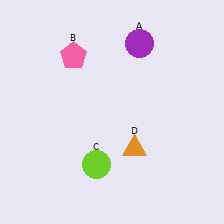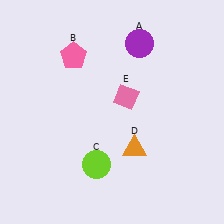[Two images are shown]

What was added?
A pink diamond (E) was added in Image 2.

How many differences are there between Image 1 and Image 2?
There is 1 difference between the two images.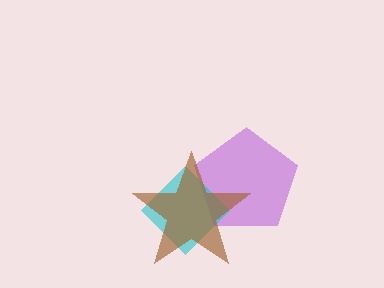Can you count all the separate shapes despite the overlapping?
Yes, there are 3 separate shapes.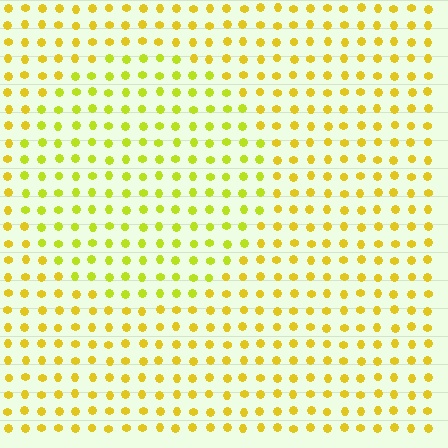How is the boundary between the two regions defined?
The boundary is defined purely by a slight shift in hue (about 22 degrees). Spacing, size, and orientation are identical on both sides.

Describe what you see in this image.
The image is filled with small yellow elements in a uniform arrangement. A circle-shaped region is visible where the elements are tinted to a slightly different hue, forming a subtle color boundary.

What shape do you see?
I see a circle.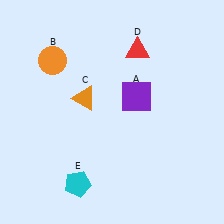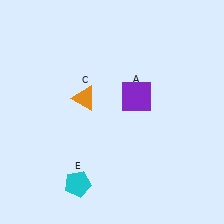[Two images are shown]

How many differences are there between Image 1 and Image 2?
There are 2 differences between the two images.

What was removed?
The red triangle (D), the orange circle (B) were removed in Image 2.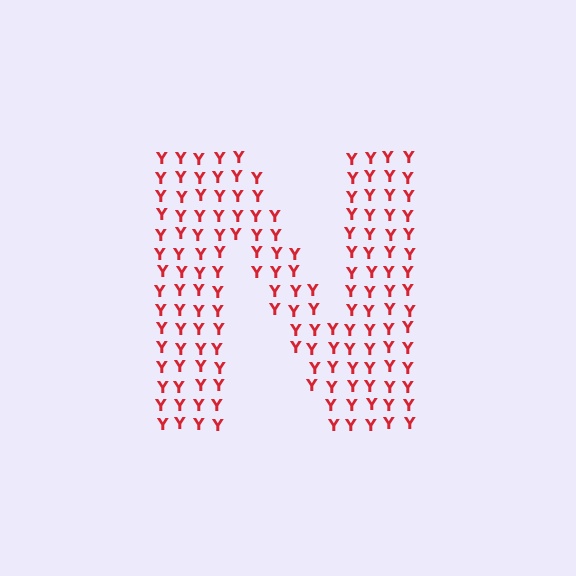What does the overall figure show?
The overall figure shows the letter N.